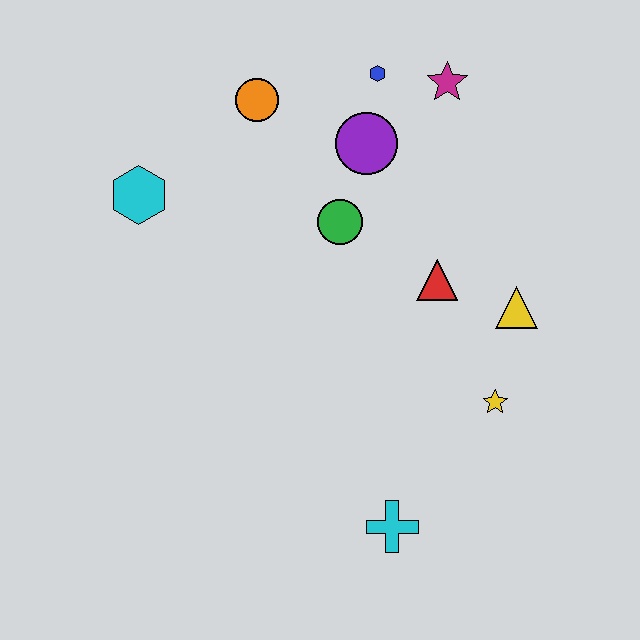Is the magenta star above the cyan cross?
Yes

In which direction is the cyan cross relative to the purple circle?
The cyan cross is below the purple circle.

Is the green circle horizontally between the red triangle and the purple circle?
No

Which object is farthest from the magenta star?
The cyan cross is farthest from the magenta star.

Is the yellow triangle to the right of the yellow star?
Yes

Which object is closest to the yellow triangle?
The red triangle is closest to the yellow triangle.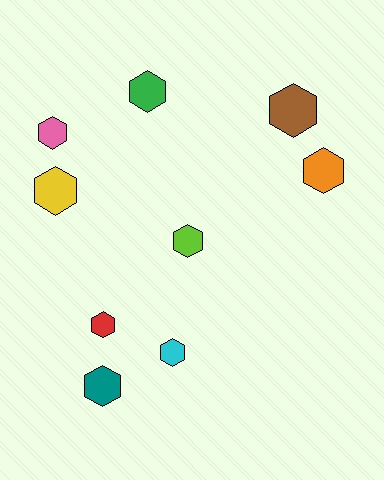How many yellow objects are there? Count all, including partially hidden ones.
There is 1 yellow object.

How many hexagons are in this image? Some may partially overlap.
There are 9 hexagons.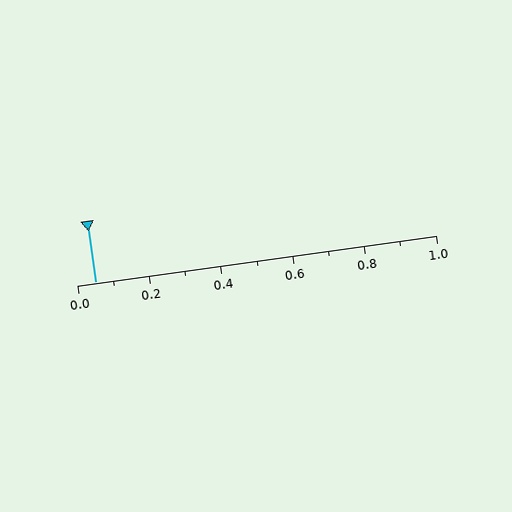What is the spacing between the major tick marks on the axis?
The major ticks are spaced 0.2 apart.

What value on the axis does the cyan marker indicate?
The marker indicates approximately 0.05.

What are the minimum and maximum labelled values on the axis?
The axis runs from 0.0 to 1.0.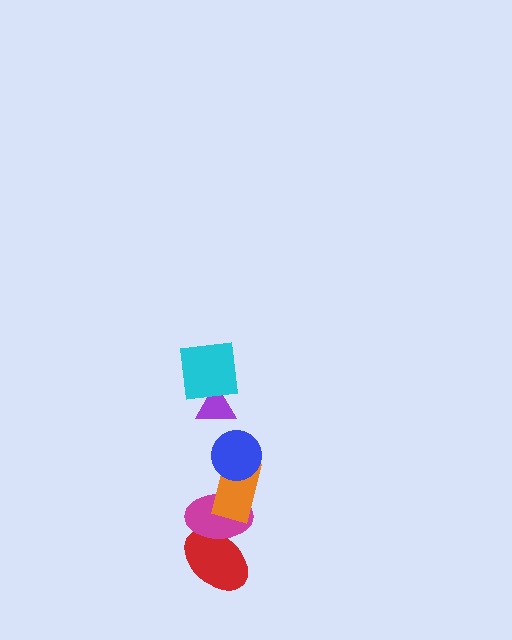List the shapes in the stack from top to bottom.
From top to bottom: the cyan square, the purple triangle, the blue circle, the orange rectangle, the magenta ellipse, the red ellipse.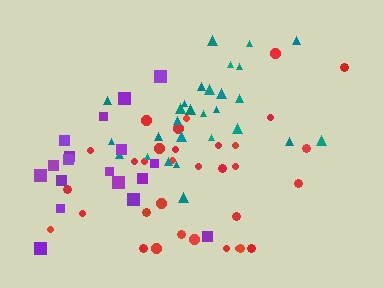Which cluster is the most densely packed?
Teal.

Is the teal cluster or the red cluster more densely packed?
Teal.